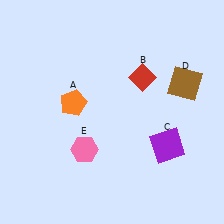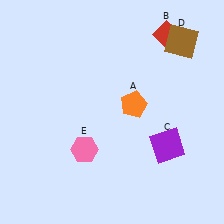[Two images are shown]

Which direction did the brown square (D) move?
The brown square (D) moved up.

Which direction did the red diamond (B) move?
The red diamond (B) moved up.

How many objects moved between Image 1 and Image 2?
3 objects moved between the two images.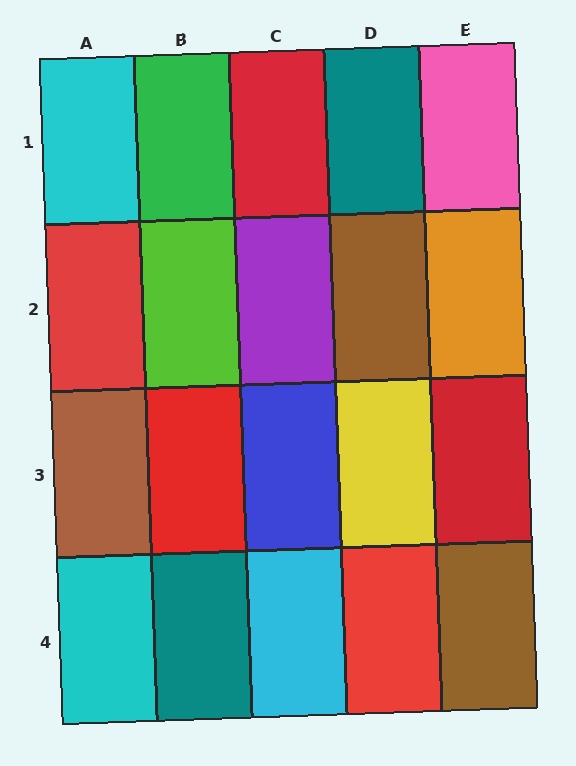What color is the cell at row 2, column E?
Orange.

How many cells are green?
1 cell is green.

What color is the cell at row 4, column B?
Teal.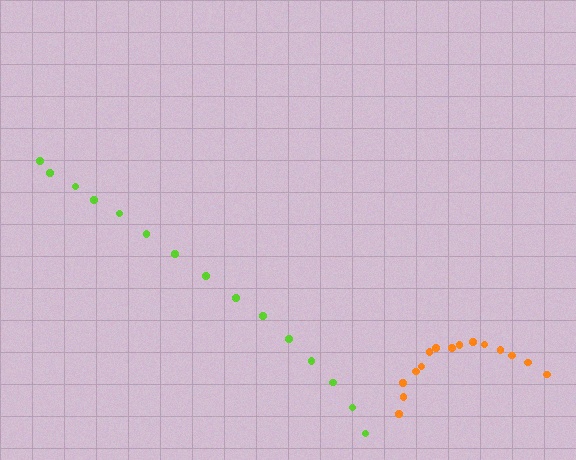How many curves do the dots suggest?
There are 2 distinct paths.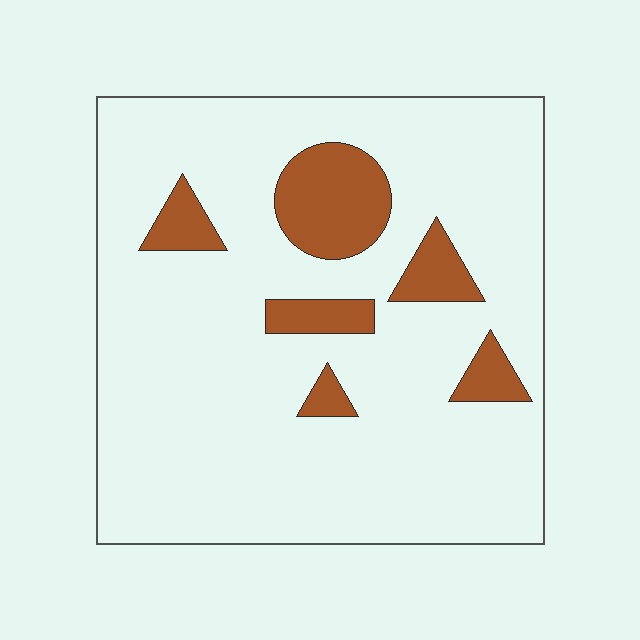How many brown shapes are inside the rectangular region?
6.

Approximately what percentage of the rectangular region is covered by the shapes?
Approximately 15%.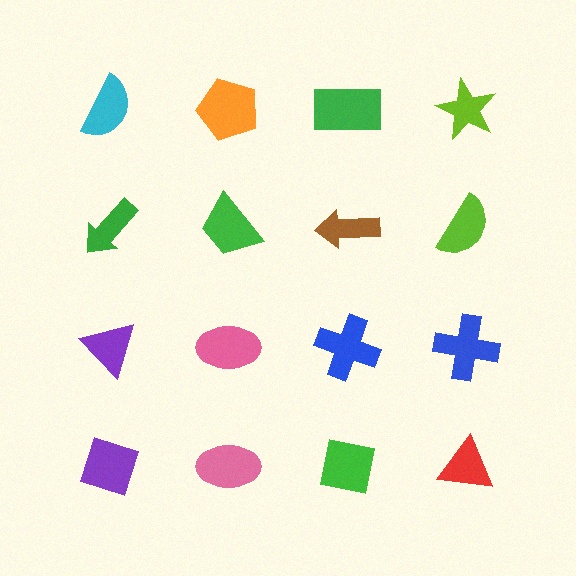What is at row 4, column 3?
A green square.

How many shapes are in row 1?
4 shapes.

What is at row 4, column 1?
A purple diamond.